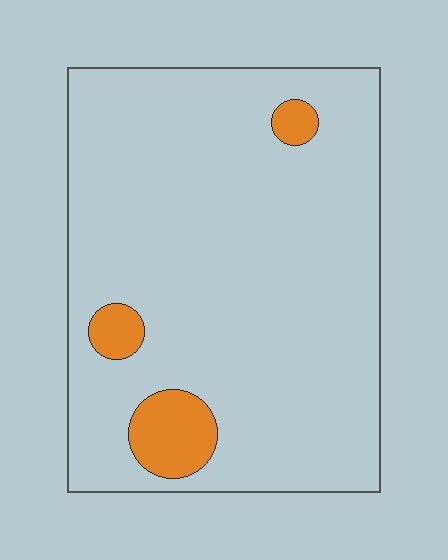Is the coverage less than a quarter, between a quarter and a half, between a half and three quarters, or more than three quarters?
Less than a quarter.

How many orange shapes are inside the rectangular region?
3.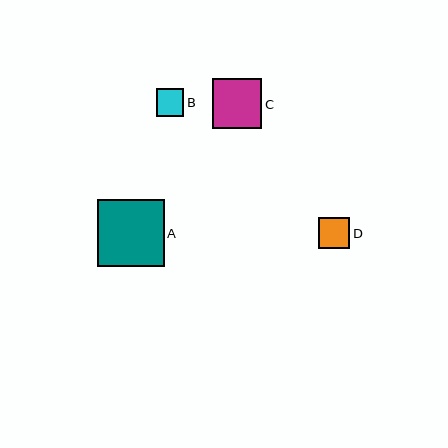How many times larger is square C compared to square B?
Square C is approximately 1.8 times the size of square B.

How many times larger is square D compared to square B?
Square D is approximately 1.1 times the size of square B.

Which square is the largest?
Square A is the largest with a size of approximately 67 pixels.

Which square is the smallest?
Square B is the smallest with a size of approximately 28 pixels.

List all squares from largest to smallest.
From largest to smallest: A, C, D, B.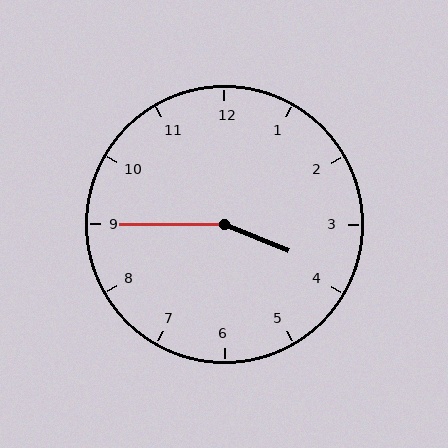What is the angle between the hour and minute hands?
Approximately 158 degrees.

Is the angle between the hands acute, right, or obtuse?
It is obtuse.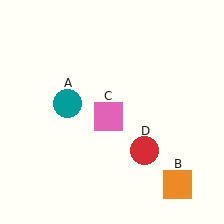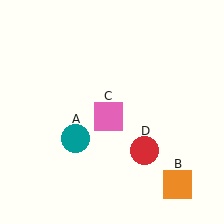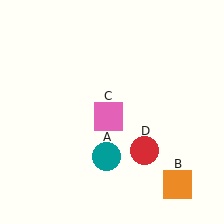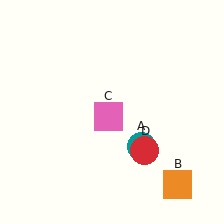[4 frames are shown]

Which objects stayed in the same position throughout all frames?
Orange square (object B) and pink square (object C) and red circle (object D) remained stationary.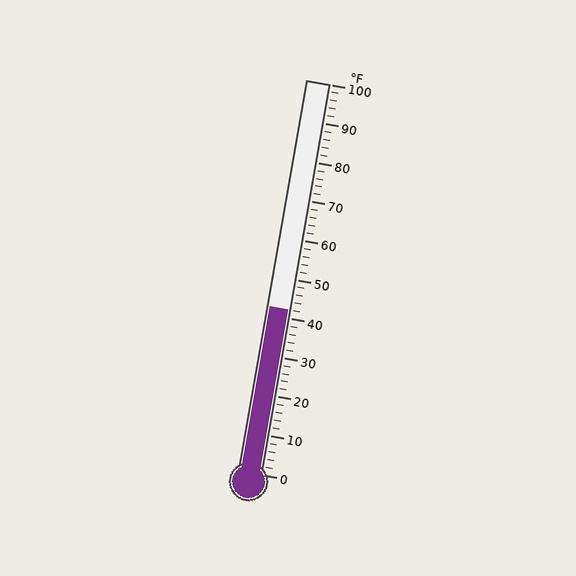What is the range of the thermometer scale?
The thermometer scale ranges from 0°F to 100°F.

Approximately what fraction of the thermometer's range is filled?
The thermometer is filled to approximately 40% of its range.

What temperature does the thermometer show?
The thermometer shows approximately 42°F.